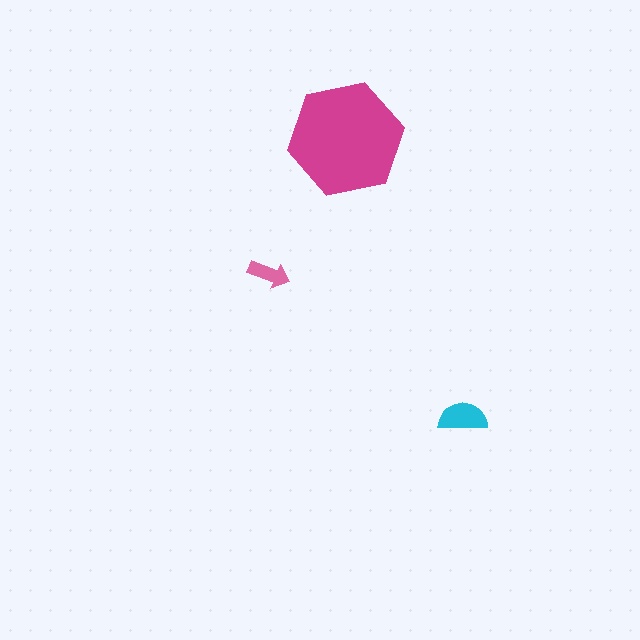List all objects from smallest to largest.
The pink arrow, the cyan semicircle, the magenta hexagon.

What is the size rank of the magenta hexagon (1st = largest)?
1st.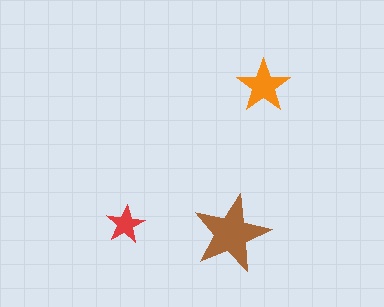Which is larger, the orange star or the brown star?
The brown one.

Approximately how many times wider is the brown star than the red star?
About 2 times wider.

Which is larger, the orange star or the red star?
The orange one.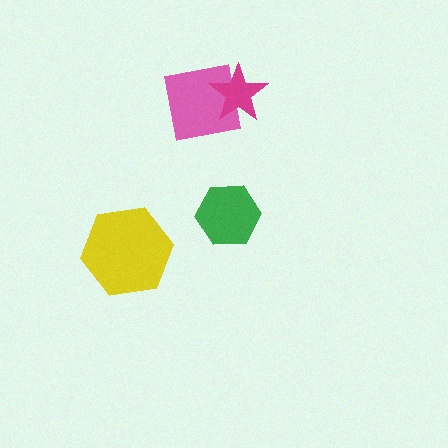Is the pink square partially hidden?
Yes, it is partially covered by another shape.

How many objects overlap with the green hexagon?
0 objects overlap with the green hexagon.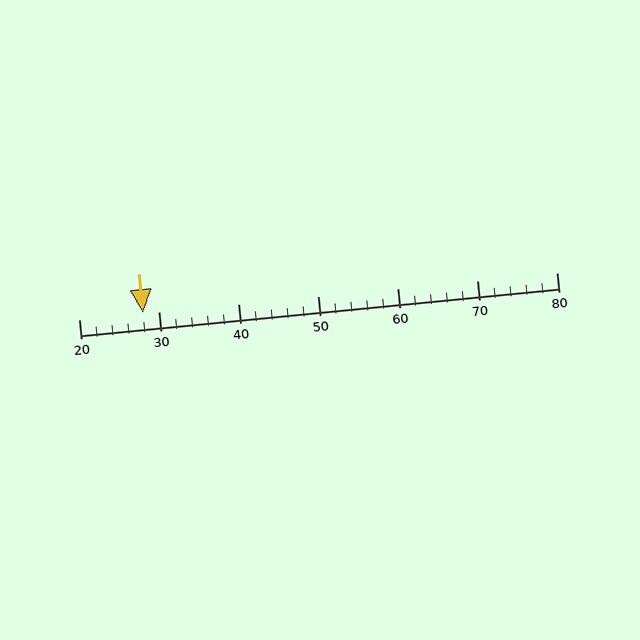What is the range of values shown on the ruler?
The ruler shows values from 20 to 80.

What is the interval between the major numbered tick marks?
The major tick marks are spaced 10 units apart.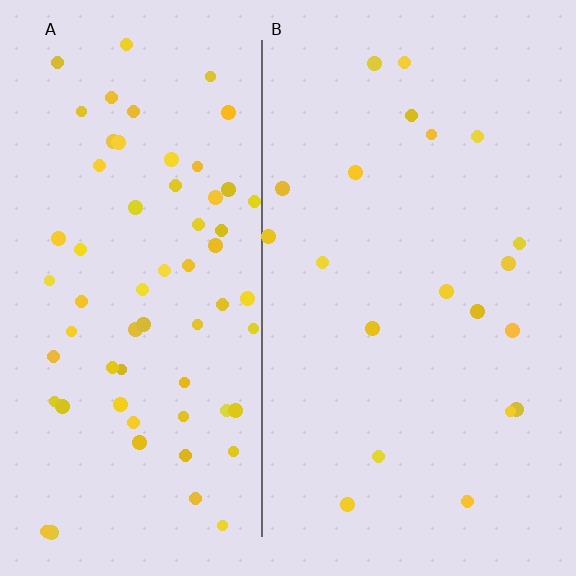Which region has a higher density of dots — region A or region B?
A (the left).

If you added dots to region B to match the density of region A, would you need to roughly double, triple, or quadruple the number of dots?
Approximately triple.